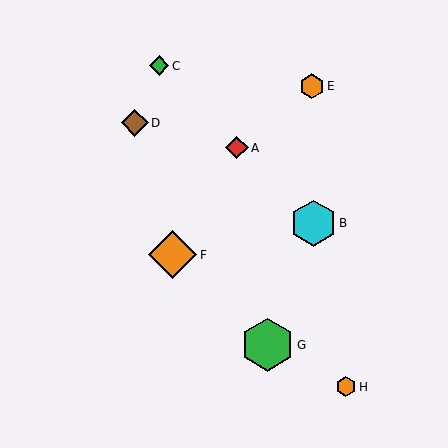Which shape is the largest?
The green hexagon (labeled G) is the largest.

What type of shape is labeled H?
Shape H is an orange hexagon.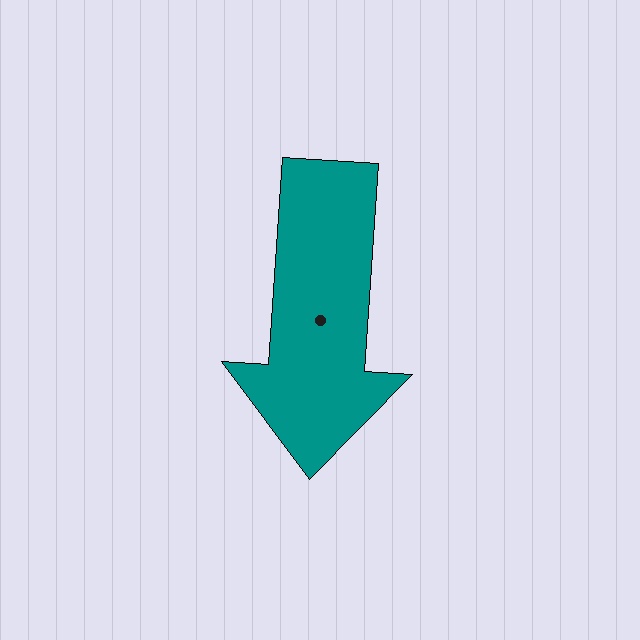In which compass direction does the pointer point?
South.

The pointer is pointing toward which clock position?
Roughly 6 o'clock.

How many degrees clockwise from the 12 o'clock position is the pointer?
Approximately 184 degrees.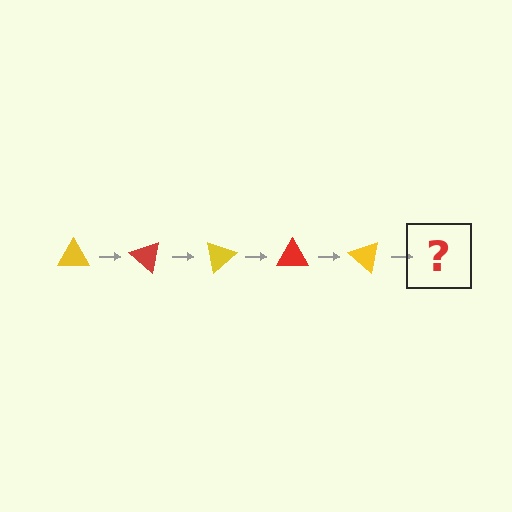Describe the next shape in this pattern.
It should be a red triangle, rotated 200 degrees from the start.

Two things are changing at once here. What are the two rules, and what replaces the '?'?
The two rules are that it rotates 40 degrees each step and the color cycles through yellow and red. The '?' should be a red triangle, rotated 200 degrees from the start.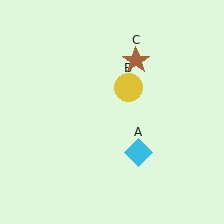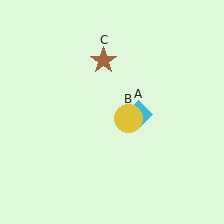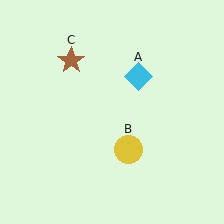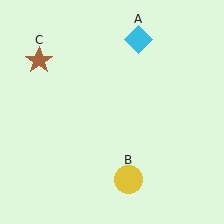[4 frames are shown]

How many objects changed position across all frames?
3 objects changed position: cyan diamond (object A), yellow circle (object B), brown star (object C).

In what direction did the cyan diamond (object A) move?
The cyan diamond (object A) moved up.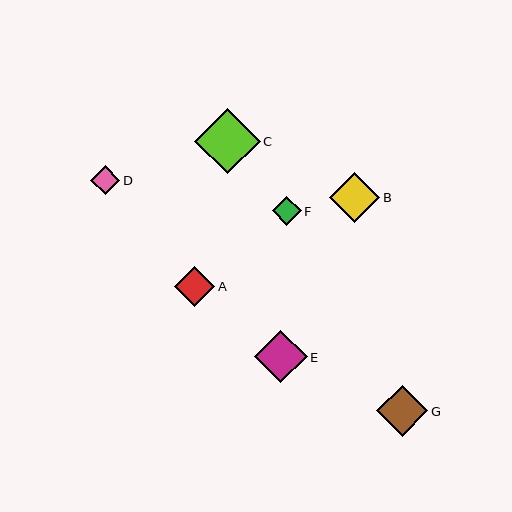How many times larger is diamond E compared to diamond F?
Diamond E is approximately 1.8 times the size of diamond F.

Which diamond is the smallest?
Diamond D is the smallest with a size of approximately 29 pixels.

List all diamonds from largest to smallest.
From largest to smallest: C, E, G, B, A, F, D.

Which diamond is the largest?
Diamond C is the largest with a size of approximately 66 pixels.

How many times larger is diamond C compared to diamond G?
Diamond C is approximately 1.3 times the size of diamond G.